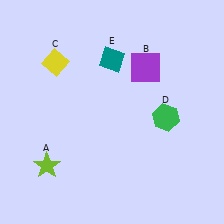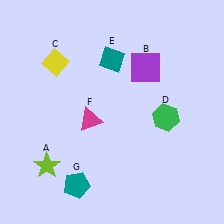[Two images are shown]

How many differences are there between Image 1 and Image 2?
There are 2 differences between the two images.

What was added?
A magenta triangle (F), a teal pentagon (G) were added in Image 2.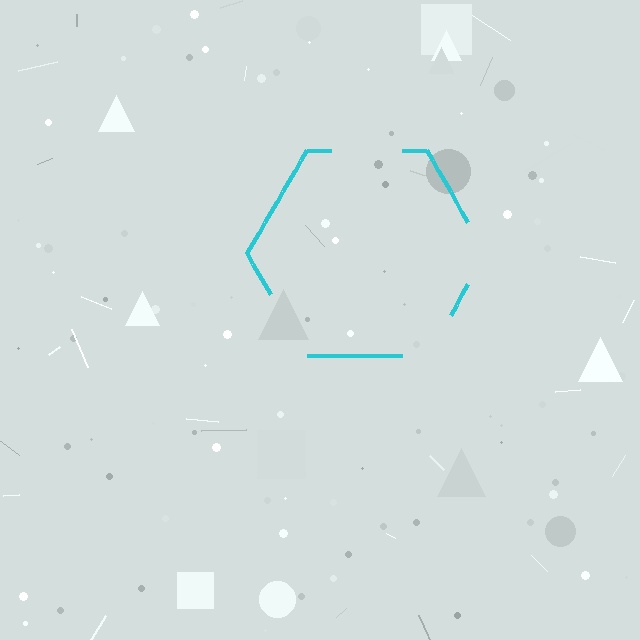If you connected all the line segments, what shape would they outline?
They would outline a hexagon.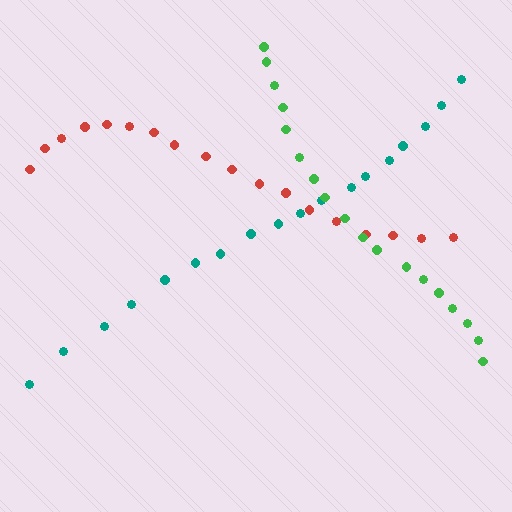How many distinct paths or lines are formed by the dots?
There are 3 distinct paths.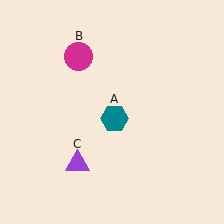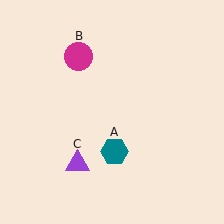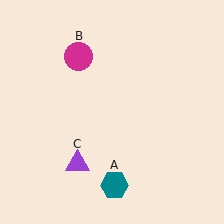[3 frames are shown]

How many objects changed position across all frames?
1 object changed position: teal hexagon (object A).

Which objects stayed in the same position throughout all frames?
Magenta circle (object B) and purple triangle (object C) remained stationary.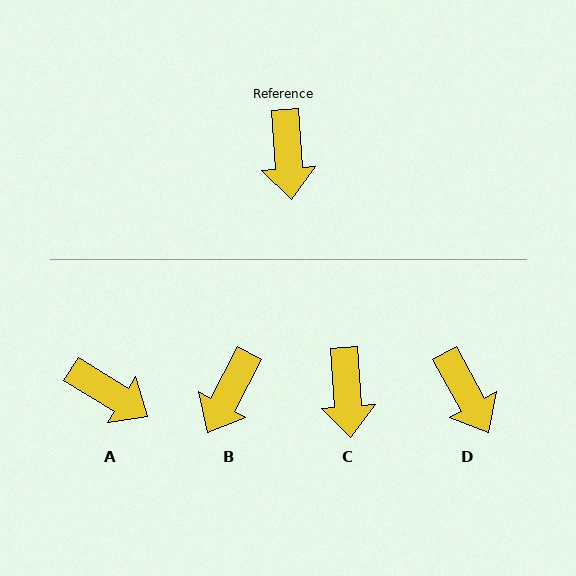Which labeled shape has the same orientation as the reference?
C.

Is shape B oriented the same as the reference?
No, it is off by about 32 degrees.